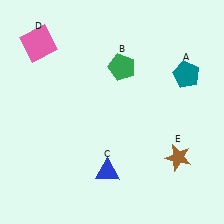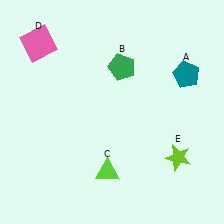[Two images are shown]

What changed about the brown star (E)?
In Image 1, E is brown. In Image 2, it changed to lime.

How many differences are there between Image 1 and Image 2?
There are 2 differences between the two images.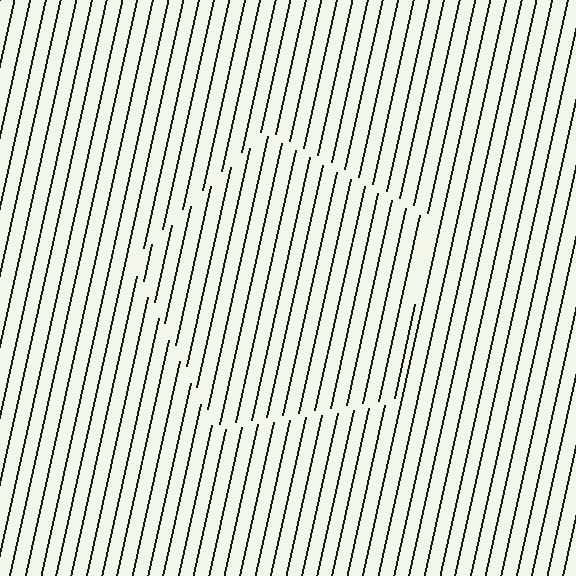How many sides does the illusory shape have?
5 sides — the line-ends trace a pentagon.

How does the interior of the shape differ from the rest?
The interior of the shape contains the same grating, shifted by half a period — the contour is defined by the phase discontinuity where line-ends from the inner and outer gratings abut.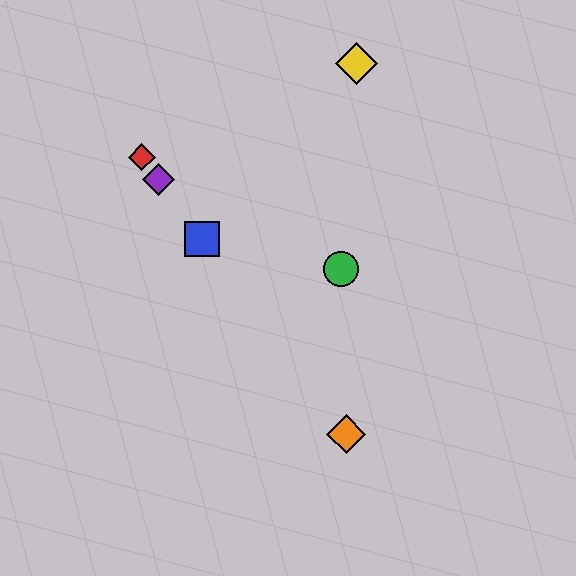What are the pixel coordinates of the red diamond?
The red diamond is at (142, 157).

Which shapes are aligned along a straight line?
The red diamond, the blue square, the purple diamond, the orange diamond are aligned along a straight line.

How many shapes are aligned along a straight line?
4 shapes (the red diamond, the blue square, the purple diamond, the orange diamond) are aligned along a straight line.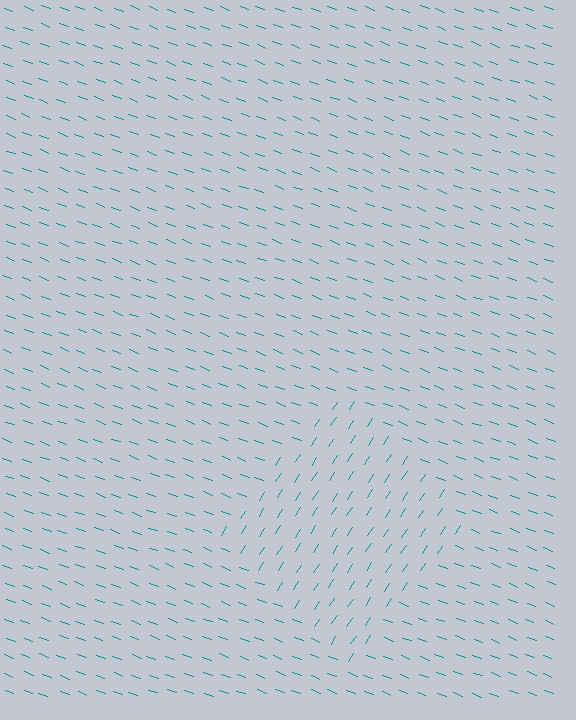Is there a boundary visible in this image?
Yes, there is a texture boundary formed by a change in line orientation.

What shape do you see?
I see a diamond.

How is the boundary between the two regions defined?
The boundary is defined purely by a change in line orientation (approximately 77 degrees difference). All lines are the same color and thickness.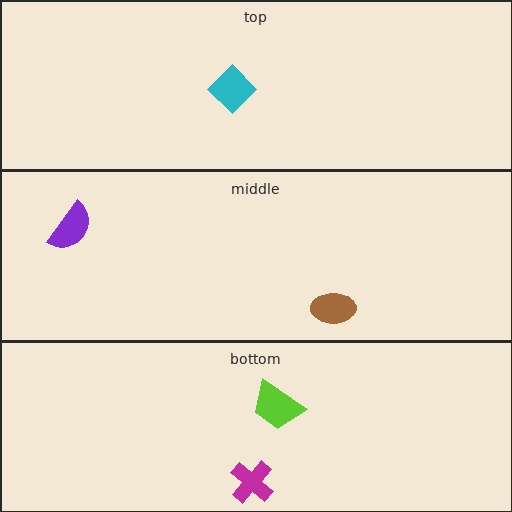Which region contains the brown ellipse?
The middle region.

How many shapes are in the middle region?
2.